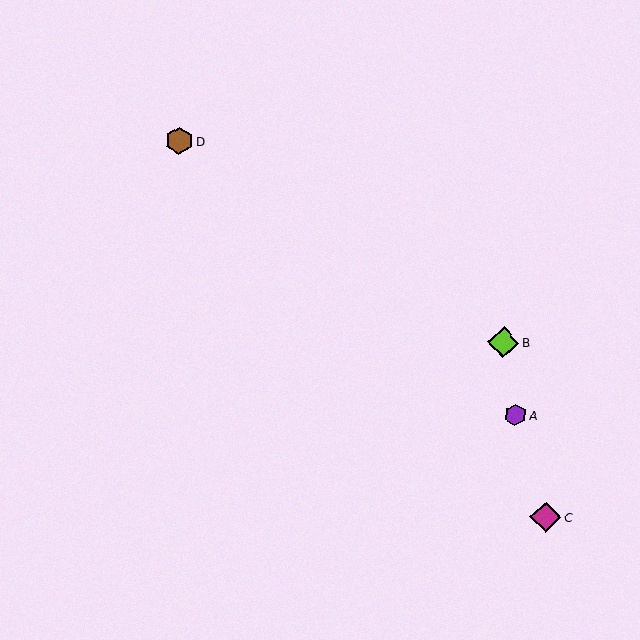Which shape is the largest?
The lime diamond (labeled B) is the largest.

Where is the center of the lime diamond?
The center of the lime diamond is at (503, 343).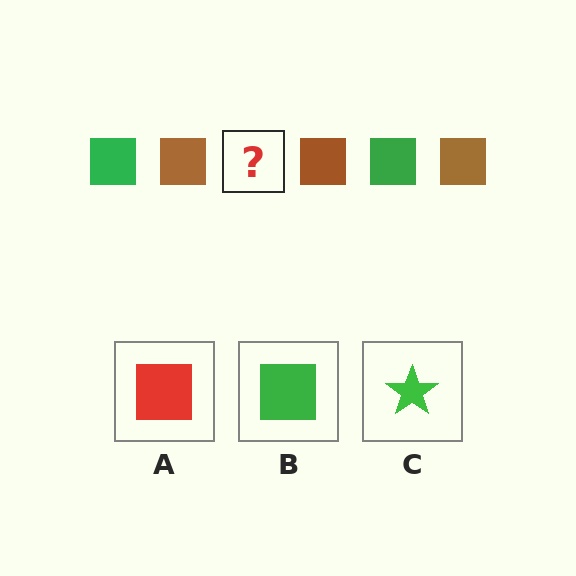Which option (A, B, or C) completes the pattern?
B.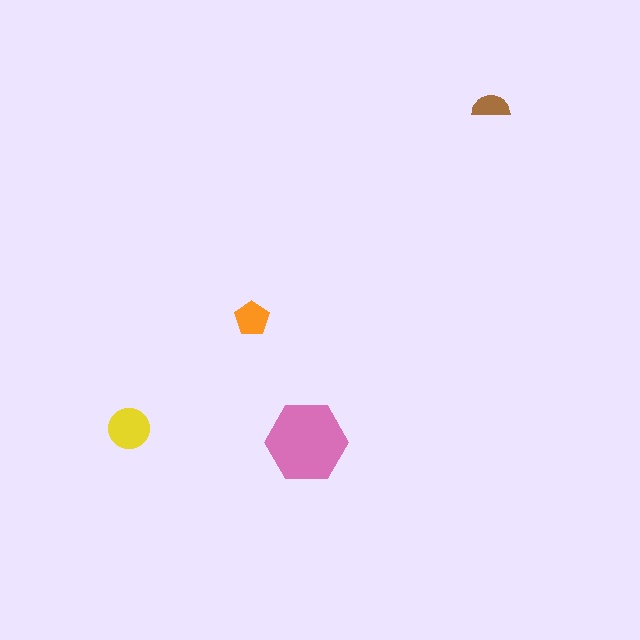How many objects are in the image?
There are 4 objects in the image.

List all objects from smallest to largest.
The brown semicircle, the orange pentagon, the yellow circle, the pink hexagon.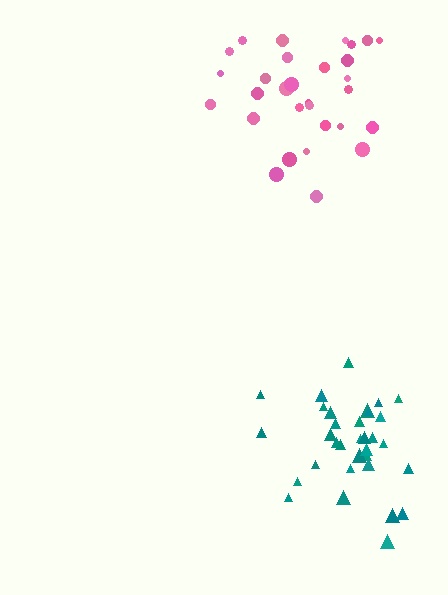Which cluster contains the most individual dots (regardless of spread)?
Teal (33).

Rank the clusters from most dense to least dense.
teal, pink.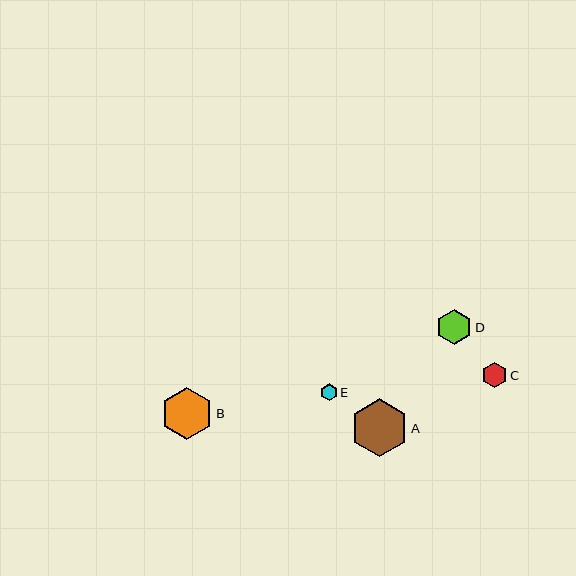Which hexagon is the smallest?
Hexagon E is the smallest with a size of approximately 17 pixels.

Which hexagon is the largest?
Hexagon A is the largest with a size of approximately 58 pixels.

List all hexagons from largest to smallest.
From largest to smallest: A, B, D, C, E.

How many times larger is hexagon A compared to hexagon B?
Hexagon A is approximately 1.1 times the size of hexagon B.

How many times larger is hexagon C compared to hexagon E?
Hexagon C is approximately 1.5 times the size of hexagon E.